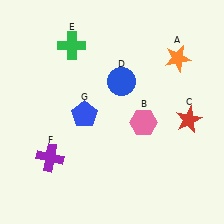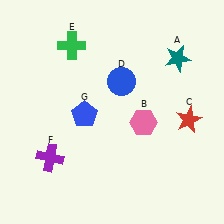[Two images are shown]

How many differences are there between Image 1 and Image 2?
There is 1 difference between the two images.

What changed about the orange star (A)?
In Image 1, A is orange. In Image 2, it changed to teal.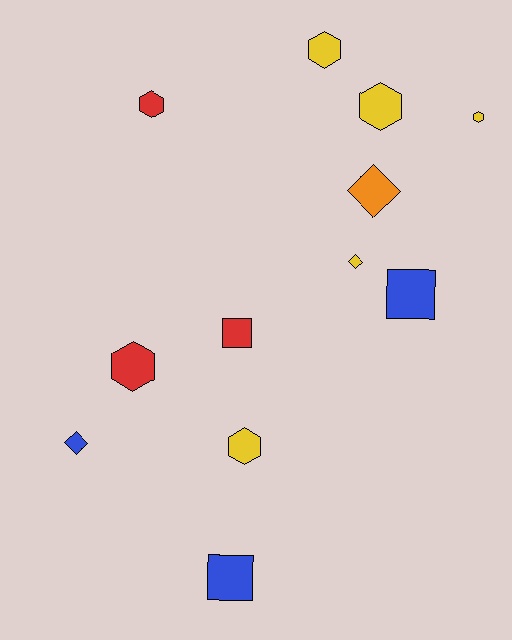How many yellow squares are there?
There are no yellow squares.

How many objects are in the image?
There are 12 objects.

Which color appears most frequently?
Yellow, with 5 objects.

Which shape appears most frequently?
Hexagon, with 6 objects.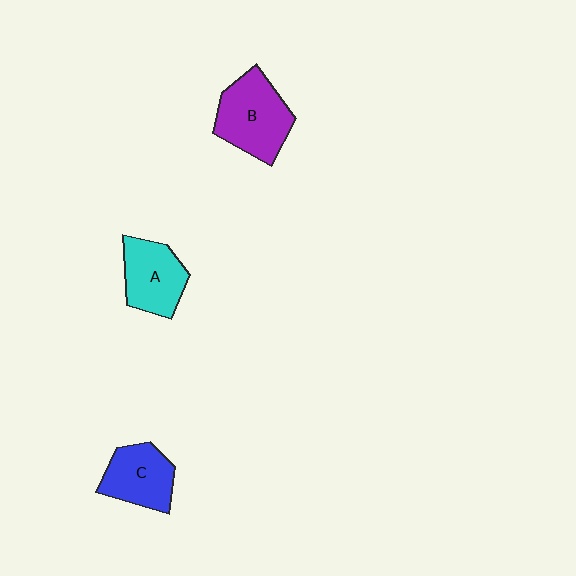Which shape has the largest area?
Shape B (purple).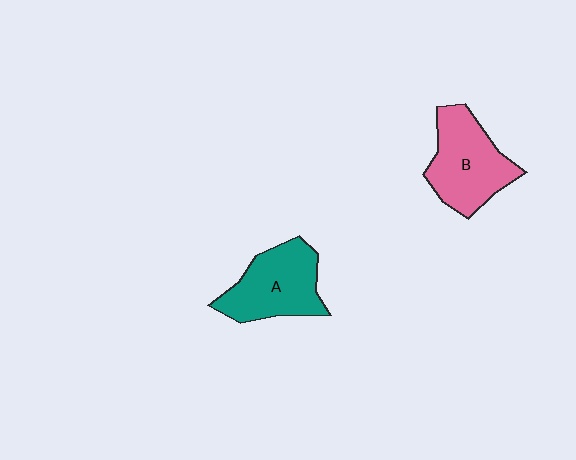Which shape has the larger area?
Shape B (pink).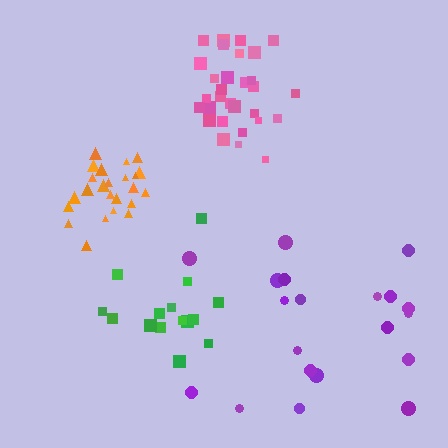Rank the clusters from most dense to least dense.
orange, pink, green, purple.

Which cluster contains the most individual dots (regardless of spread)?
Pink (30).